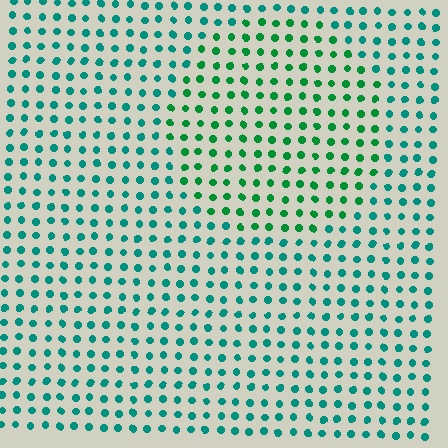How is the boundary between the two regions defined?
The boundary is defined purely by a slight shift in hue (about 32 degrees). Spacing, size, and orientation are identical on both sides.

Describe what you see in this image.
The image is filled with small teal elements in a uniform arrangement. A circle-shaped region is visible where the elements are tinted to a slightly different hue, forming a subtle color boundary.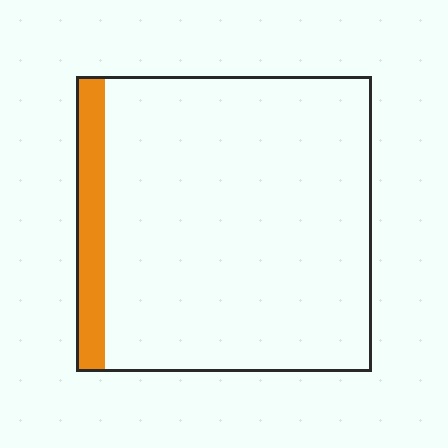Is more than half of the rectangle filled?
No.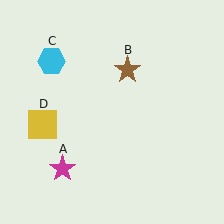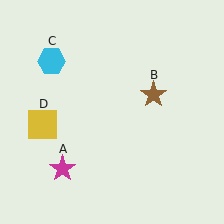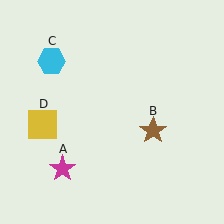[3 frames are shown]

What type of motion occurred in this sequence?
The brown star (object B) rotated clockwise around the center of the scene.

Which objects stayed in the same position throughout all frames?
Magenta star (object A) and cyan hexagon (object C) and yellow square (object D) remained stationary.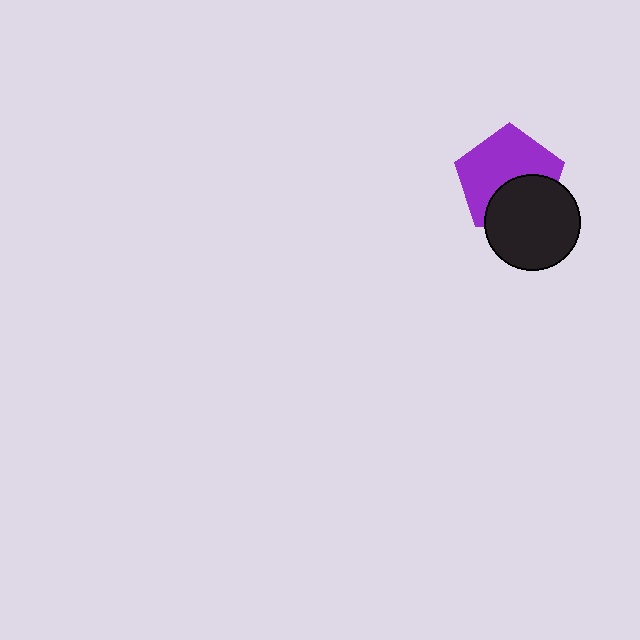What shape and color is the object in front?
The object in front is a black circle.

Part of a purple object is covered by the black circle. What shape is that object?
It is a pentagon.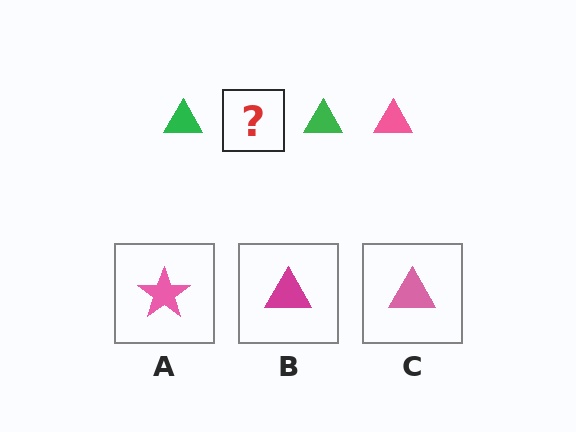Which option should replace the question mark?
Option C.